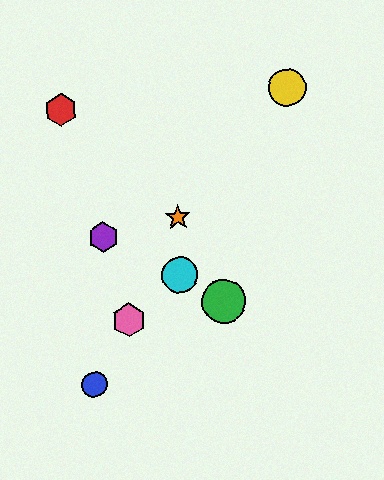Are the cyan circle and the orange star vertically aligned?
Yes, both are at x≈180.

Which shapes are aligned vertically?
The orange star, the cyan circle are aligned vertically.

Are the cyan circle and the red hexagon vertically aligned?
No, the cyan circle is at x≈180 and the red hexagon is at x≈61.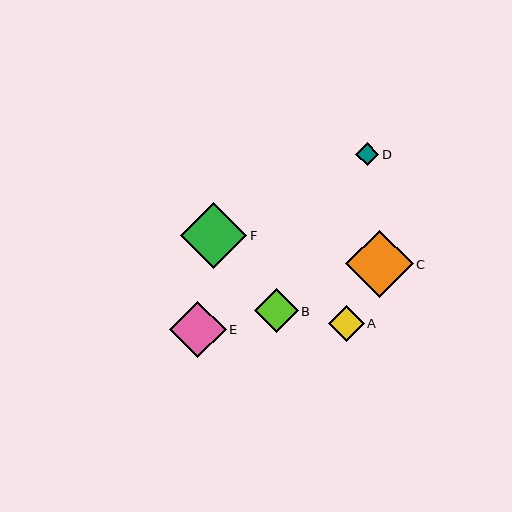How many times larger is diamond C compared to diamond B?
Diamond C is approximately 1.5 times the size of diamond B.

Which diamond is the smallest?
Diamond D is the smallest with a size of approximately 23 pixels.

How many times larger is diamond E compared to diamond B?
Diamond E is approximately 1.3 times the size of diamond B.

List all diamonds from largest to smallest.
From largest to smallest: C, F, E, B, A, D.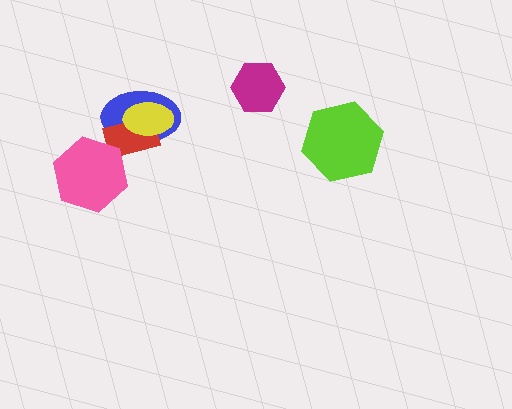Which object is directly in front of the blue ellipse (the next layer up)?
The red rectangle is directly in front of the blue ellipse.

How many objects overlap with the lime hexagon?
0 objects overlap with the lime hexagon.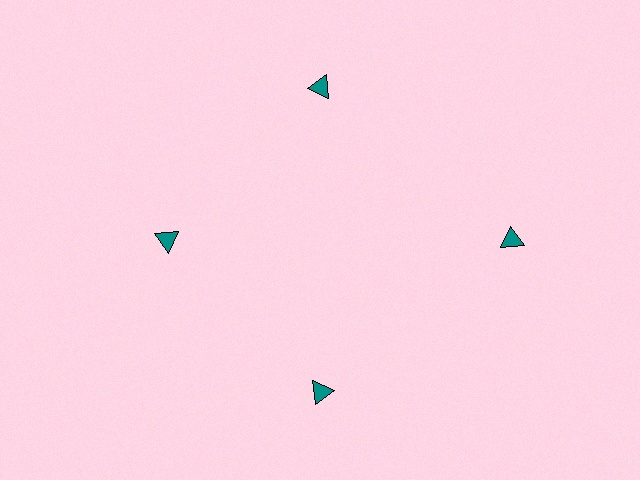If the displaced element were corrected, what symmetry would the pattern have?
It would have 4-fold rotational symmetry — the pattern would map onto itself every 90 degrees.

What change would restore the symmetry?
The symmetry would be restored by moving it inward, back onto the ring so that all 4 triangles sit at equal angles and equal distance from the center.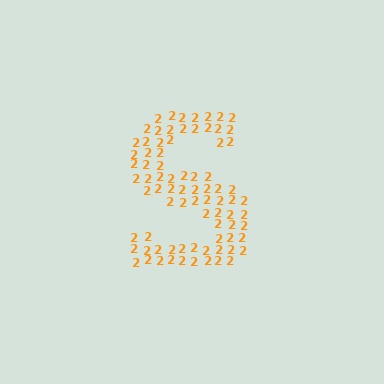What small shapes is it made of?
It is made of small digit 2's.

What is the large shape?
The large shape is the letter S.